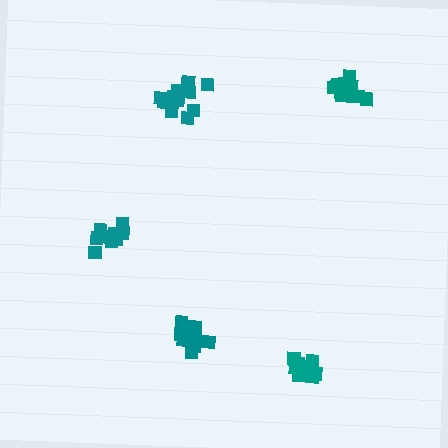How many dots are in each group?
Group 1: 10 dots, Group 2: 8 dots, Group 3: 12 dots, Group 4: 13 dots, Group 5: 12 dots (55 total).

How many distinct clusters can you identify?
There are 5 distinct clusters.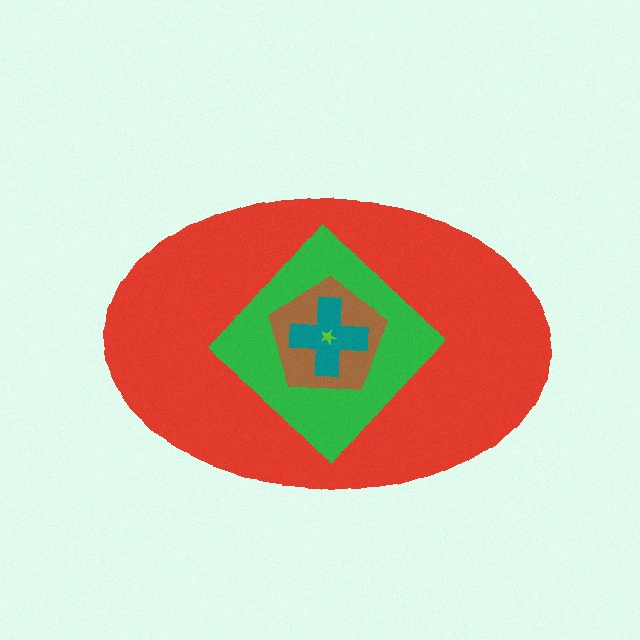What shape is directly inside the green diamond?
The brown pentagon.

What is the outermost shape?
The red ellipse.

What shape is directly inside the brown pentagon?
The teal cross.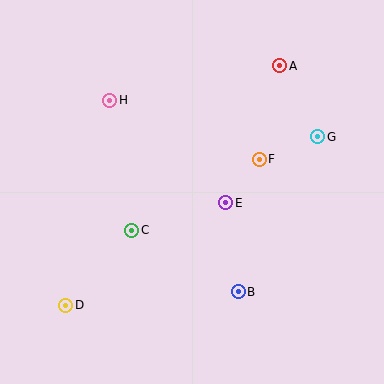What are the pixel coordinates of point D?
Point D is at (66, 305).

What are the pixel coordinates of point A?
Point A is at (280, 66).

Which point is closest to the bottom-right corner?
Point B is closest to the bottom-right corner.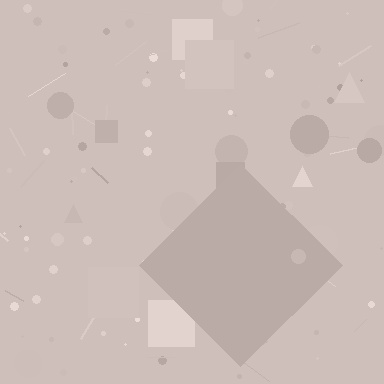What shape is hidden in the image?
A diamond is hidden in the image.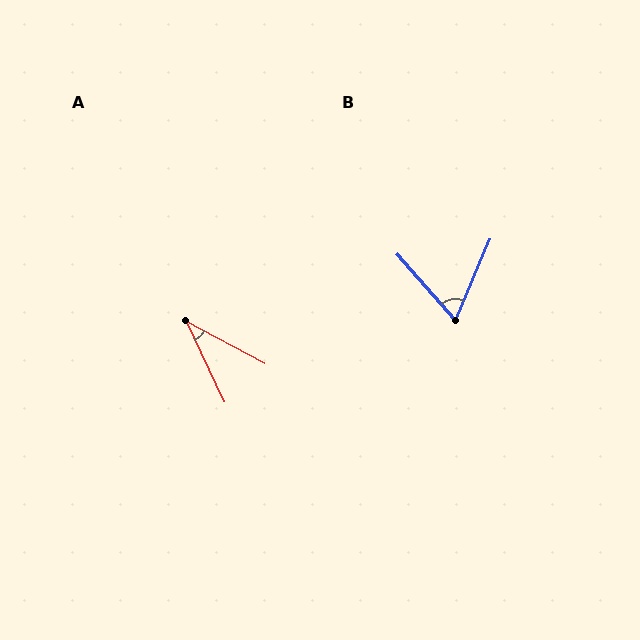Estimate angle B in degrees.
Approximately 64 degrees.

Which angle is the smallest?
A, at approximately 36 degrees.